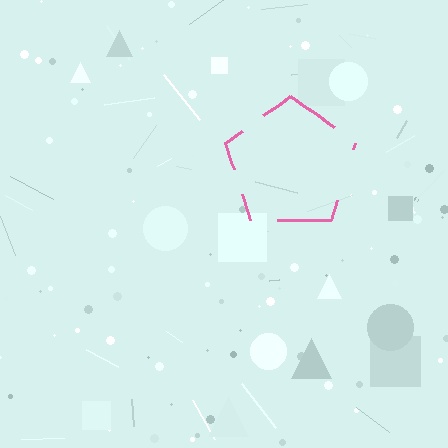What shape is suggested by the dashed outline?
The dashed outline suggests a pentagon.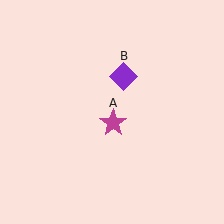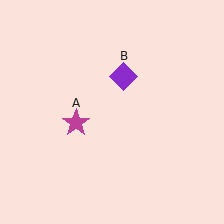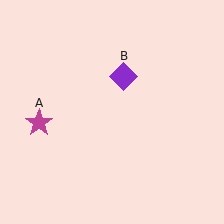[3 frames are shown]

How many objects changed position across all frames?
1 object changed position: magenta star (object A).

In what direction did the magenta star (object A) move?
The magenta star (object A) moved left.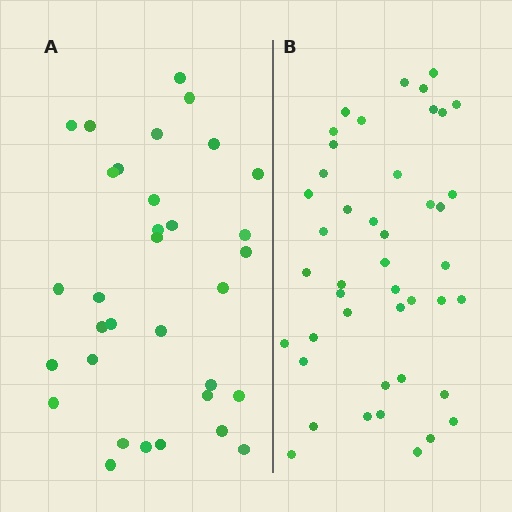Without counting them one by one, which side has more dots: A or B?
Region B (the right region) has more dots.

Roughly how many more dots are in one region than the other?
Region B has roughly 12 or so more dots than region A.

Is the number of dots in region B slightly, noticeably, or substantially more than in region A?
Region B has noticeably more, but not dramatically so. The ratio is roughly 1.3 to 1.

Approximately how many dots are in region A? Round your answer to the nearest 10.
About 30 dots. (The exact count is 33, which rounds to 30.)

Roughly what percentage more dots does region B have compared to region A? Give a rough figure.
About 35% more.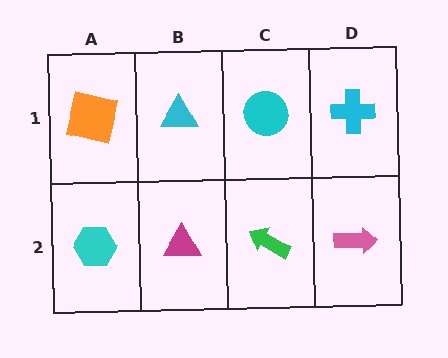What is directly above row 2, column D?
A cyan cross.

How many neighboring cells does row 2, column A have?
2.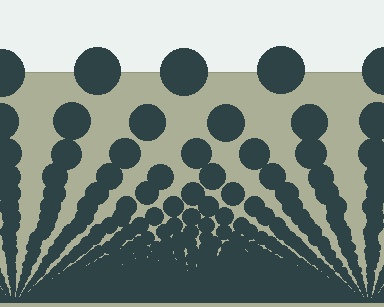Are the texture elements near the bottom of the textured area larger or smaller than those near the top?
Smaller. The gradient is inverted — elements near the bottom are smaller and denser.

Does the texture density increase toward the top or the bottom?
Density increases toward the bottom.